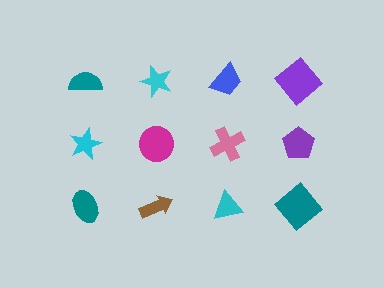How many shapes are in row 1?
4 shapes.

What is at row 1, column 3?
A blue trapezoid.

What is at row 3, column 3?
A cyan triangle.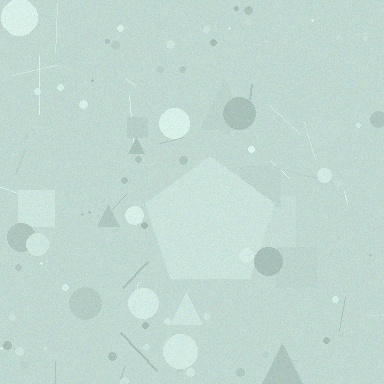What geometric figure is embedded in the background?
A pentagon is embedded in the background.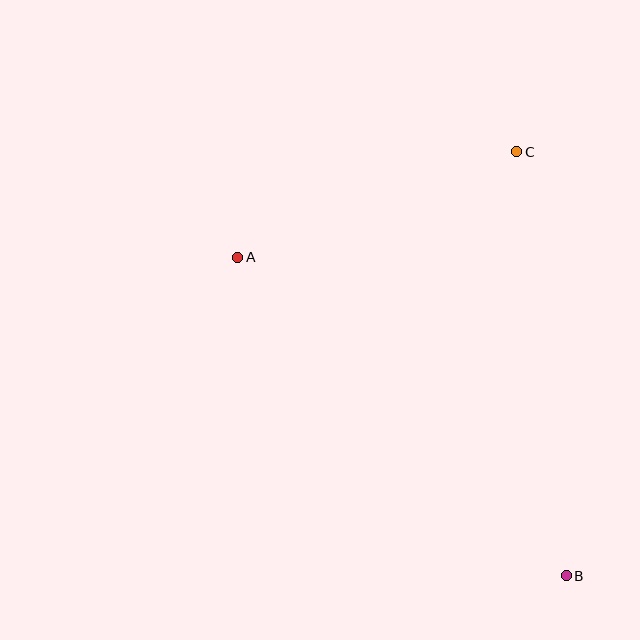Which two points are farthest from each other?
Points A and B are farthest from each other.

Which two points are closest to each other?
Points A and C are closest to each other.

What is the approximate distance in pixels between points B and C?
The distance between B and C is approximately 427 pixels.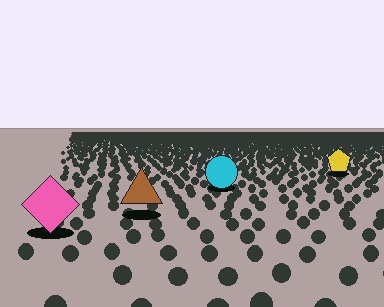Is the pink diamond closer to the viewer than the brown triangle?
Yes. The pink diamond is closer — you can tell from the texture gradient: the ground texture is coarser near it.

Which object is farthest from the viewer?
The yellow pentagon is farthest from the viewer. It appears smaller and the ground texture around it is denser.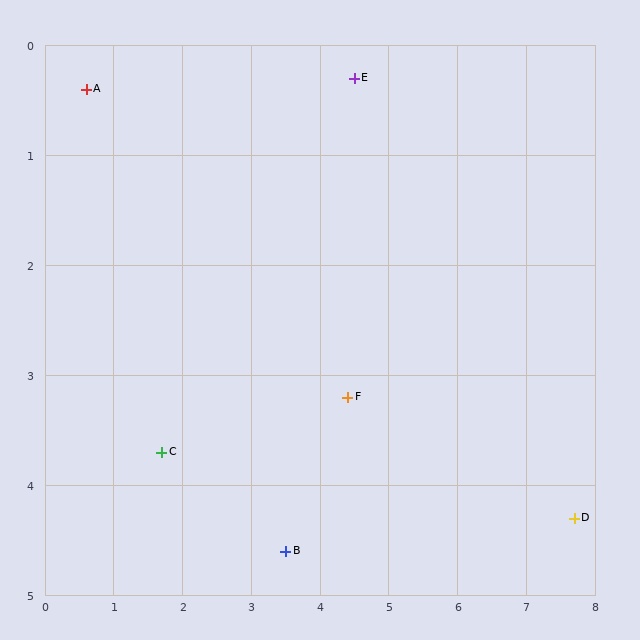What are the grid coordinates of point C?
Point C is at approximately (1.7, 3.7).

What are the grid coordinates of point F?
Point F is at approximately (4.4, 3.2).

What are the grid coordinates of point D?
Point D is at approximately (7.7, 4.3).